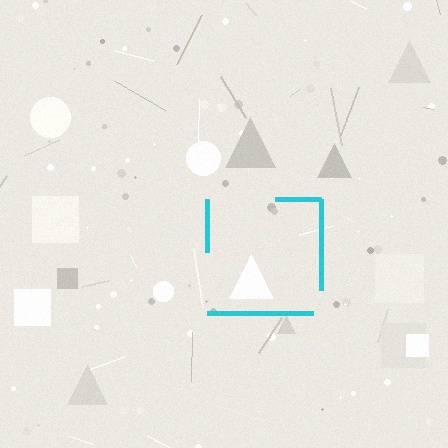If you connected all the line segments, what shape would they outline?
They would outline a square.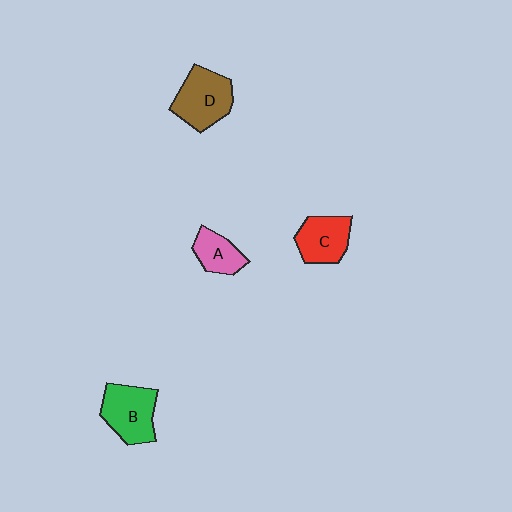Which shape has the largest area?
Shape D (brown).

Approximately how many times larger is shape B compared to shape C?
Approximately 1.2 times.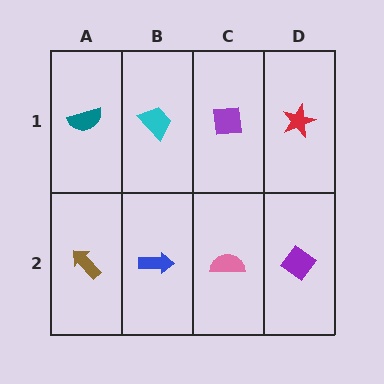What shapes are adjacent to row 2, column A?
A teal semicircle (row 1, column A), a blue arrow (row 2, column B).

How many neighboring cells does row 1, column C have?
3.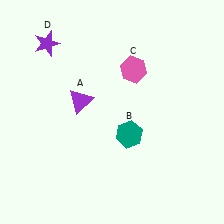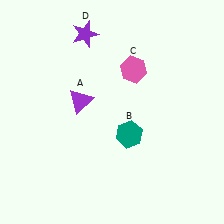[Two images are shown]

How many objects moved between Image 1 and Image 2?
1 object moved between the two images.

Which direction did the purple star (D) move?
The purple star (D) moved right.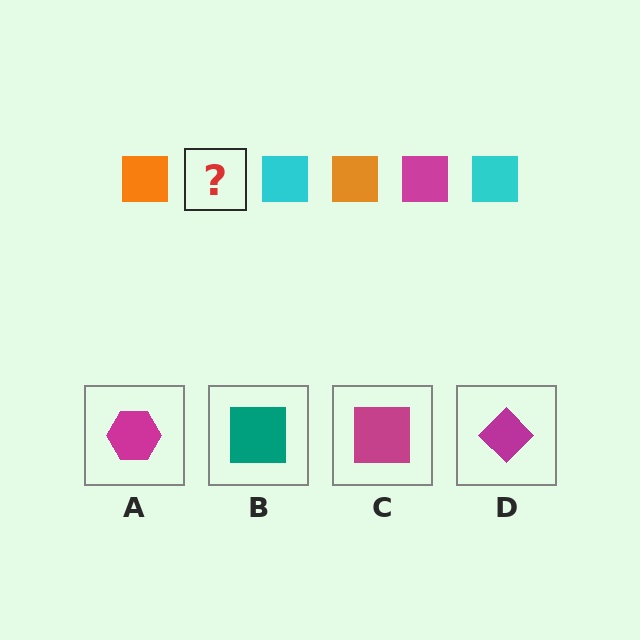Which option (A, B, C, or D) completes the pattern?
C.